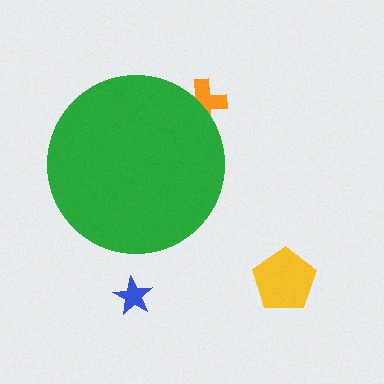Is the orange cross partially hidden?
Yes, the orange cross is partially hidden behind the green circle.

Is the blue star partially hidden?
No, the blue star is fully visible.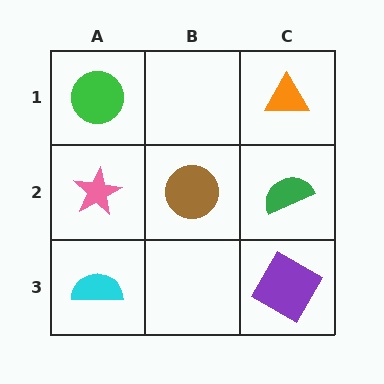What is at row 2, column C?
A green semicircle.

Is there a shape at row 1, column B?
No, that cell is empty.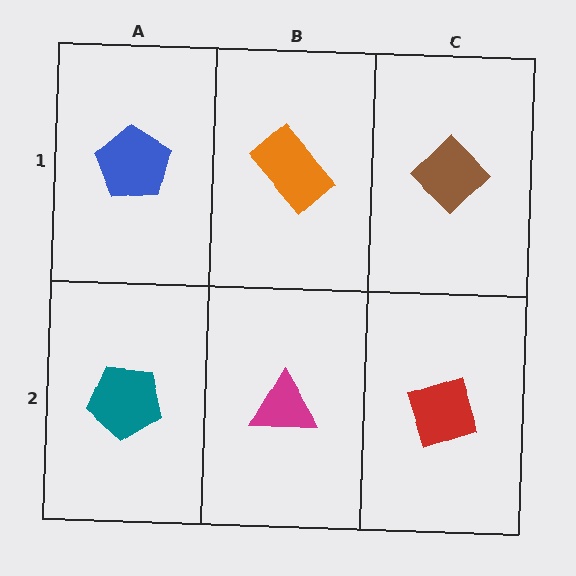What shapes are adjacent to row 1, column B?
A magenta triangle (row 2, column B), a blue pentagon (row 1, column A), a brown diamond (row 1, column C).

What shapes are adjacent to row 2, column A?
A blue pentagon (row 1, column A), a magenta triangle (row 2, column B).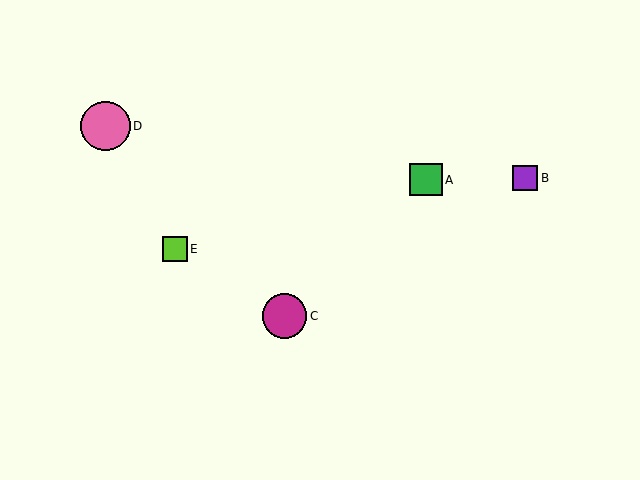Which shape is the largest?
The pink circle (labeled D) is the largest.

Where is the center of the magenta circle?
The center of the magenta circle is at (285, 316).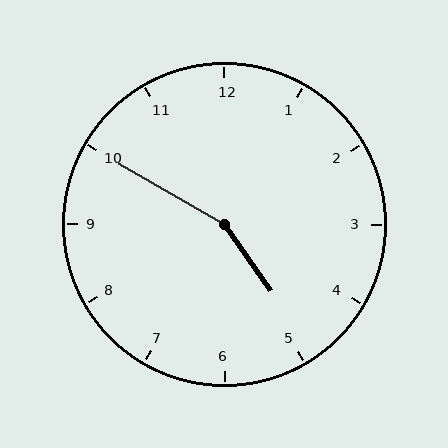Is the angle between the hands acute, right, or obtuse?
It is obtuse.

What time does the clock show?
4:50.